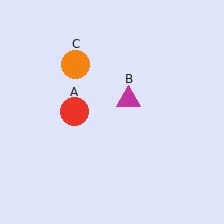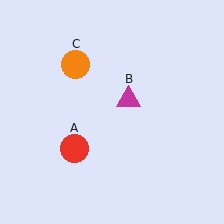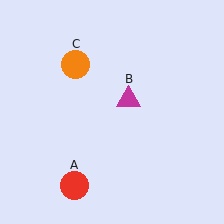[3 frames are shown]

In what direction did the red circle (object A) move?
The red circle (object A) moved down.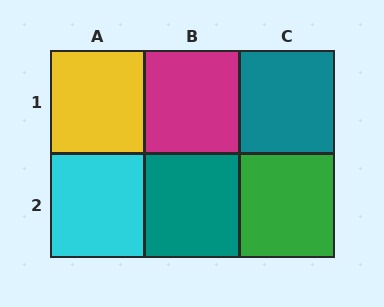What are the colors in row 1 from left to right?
Yellow, magenta, teal.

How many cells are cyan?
1 cell is cyan.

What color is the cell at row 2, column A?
Cyan.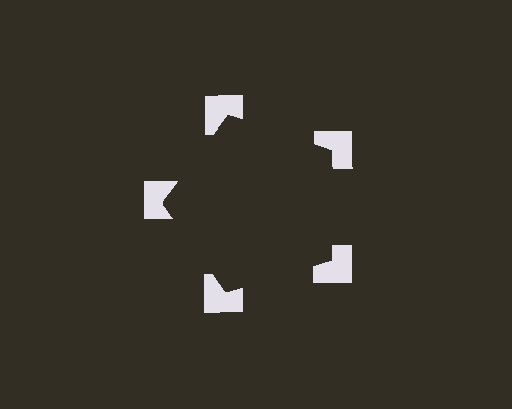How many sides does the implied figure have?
5 sides.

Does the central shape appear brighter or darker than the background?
It typically appears slightly darker than the background, even though no actual brightness change is drawn.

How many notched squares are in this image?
There are 5 — one at each vertex of the illusory pentagon.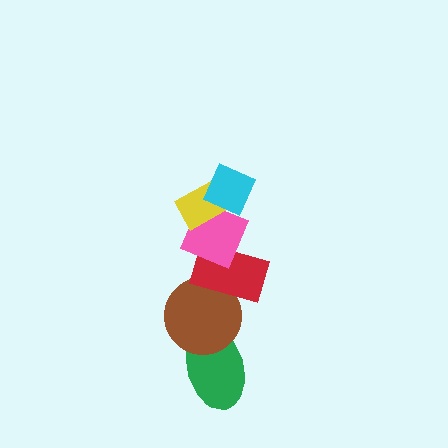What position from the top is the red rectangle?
The red rectangle is 4th from the top.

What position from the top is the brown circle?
The brown circle is 5th from the top.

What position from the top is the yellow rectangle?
The yellow rectangle is 2nd from the top.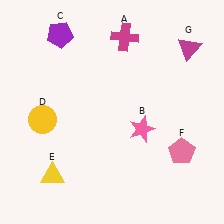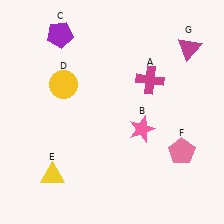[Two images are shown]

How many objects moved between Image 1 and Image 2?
2 objects moved between the two images.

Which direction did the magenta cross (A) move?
The magenta cross (A) moved down.